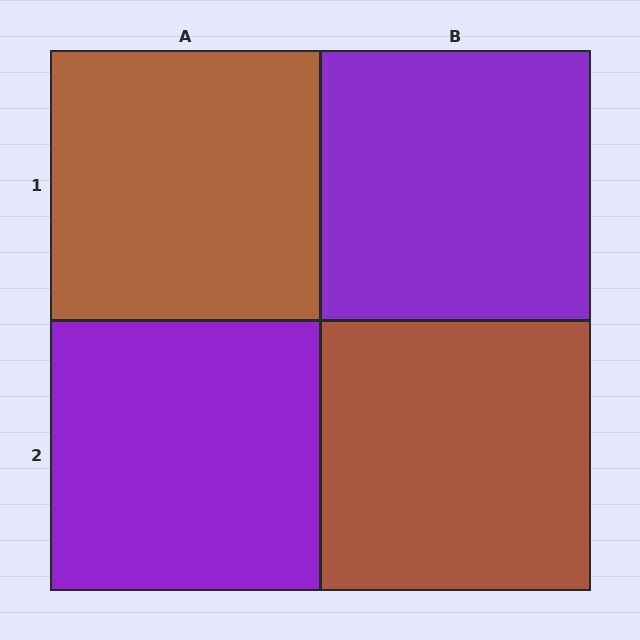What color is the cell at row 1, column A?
Brown.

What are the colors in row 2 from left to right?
Purple, brown.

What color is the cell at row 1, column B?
Purple.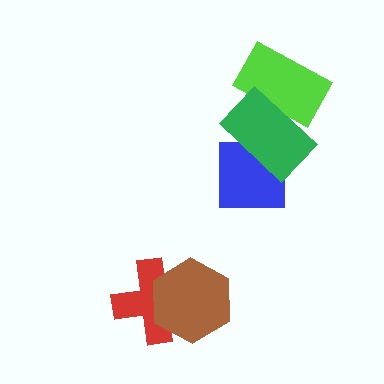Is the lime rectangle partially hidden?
Yes, it is partially covered by another shape.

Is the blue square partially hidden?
Yes, it is partially covered by another shape.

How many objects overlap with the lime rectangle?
1 object overlaps with the lime rectangle.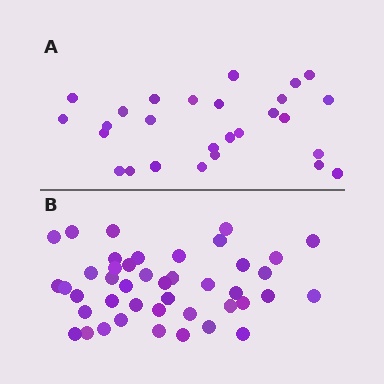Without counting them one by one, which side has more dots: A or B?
Region B (the bottom region) has more dots.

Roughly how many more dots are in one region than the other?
Region B has approximately 15 more dots than region A.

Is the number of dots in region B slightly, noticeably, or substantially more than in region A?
Region B has substantially more. The ratio is roughly 1.6 to 1.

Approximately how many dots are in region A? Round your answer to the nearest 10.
About 30 dots. (The exact count is 27, which rounds to 30.)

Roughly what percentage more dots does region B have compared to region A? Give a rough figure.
About 60% more.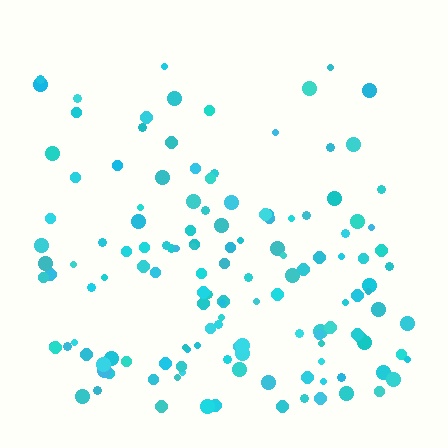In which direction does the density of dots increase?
From top to bottom, with the bottom side densest.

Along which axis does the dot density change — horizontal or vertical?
Vertical.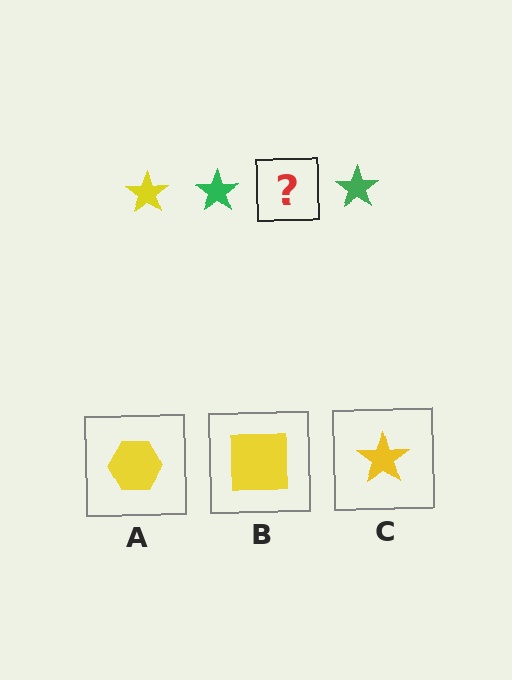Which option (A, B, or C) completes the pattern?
C.